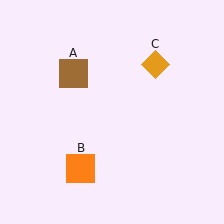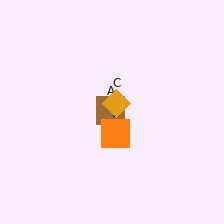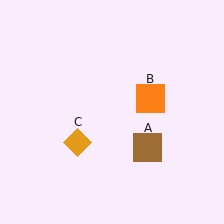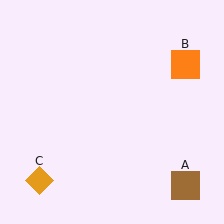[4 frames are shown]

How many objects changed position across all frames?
3 objects changed position: brown square (object A), orange square (object B), orange diamond (object C).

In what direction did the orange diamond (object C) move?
The orange diamond (object C) moved down and to the left.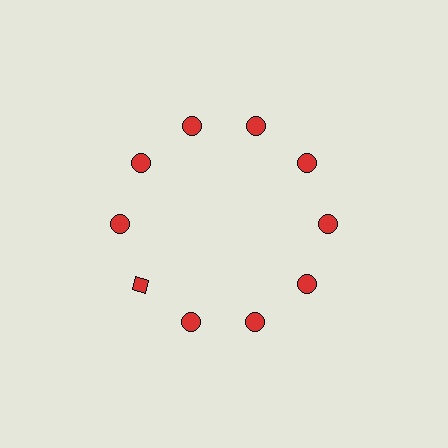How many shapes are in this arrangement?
There are 10 shapes arranged in a ring pattern.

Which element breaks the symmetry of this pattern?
The red diamond at roughly the 8 o'clock position breaks the symmetry. All other shapes are red circles.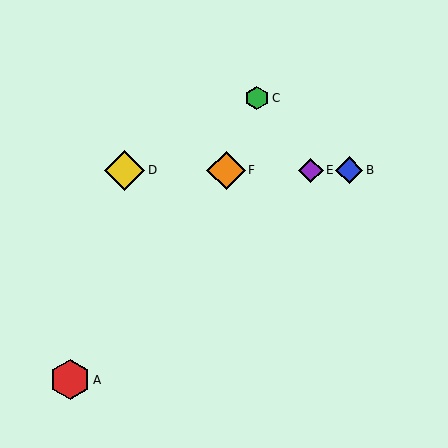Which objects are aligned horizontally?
Objects B, D, E, F are aligned horizontally.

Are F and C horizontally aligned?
No, F is at y≈170 and C is at y≈98.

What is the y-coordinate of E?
Object E is at y≈170.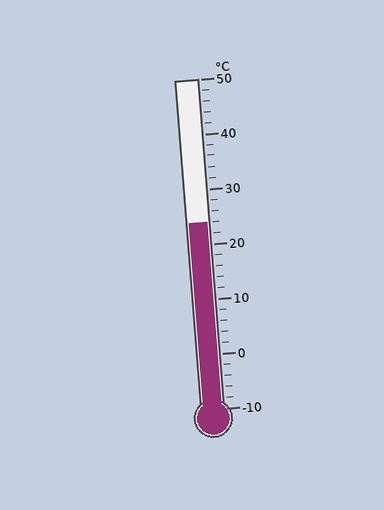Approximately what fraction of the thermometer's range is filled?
The thermometer is filled to approximately 55% of its range.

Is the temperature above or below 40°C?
The temperature is below 40°C.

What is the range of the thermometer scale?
The thermometer scale ranges from -10°C to 50°C.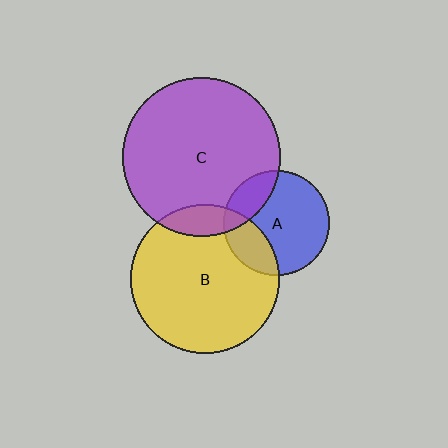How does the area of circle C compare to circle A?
Approximately 2.3 times.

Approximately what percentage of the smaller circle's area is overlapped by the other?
Approximately 20%.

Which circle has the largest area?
Circle C (purple).